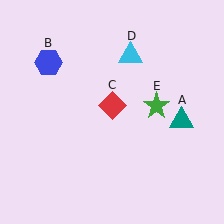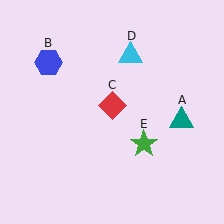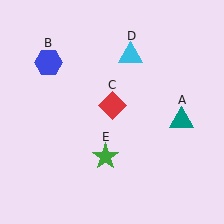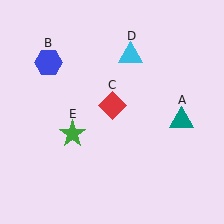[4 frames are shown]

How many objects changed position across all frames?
1 object changed position: green star (object E).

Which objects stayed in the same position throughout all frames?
Teal triangle (object A) and blue hexagon (object B) and red diamond (object C) and cyan triangle (object D) remained stationary.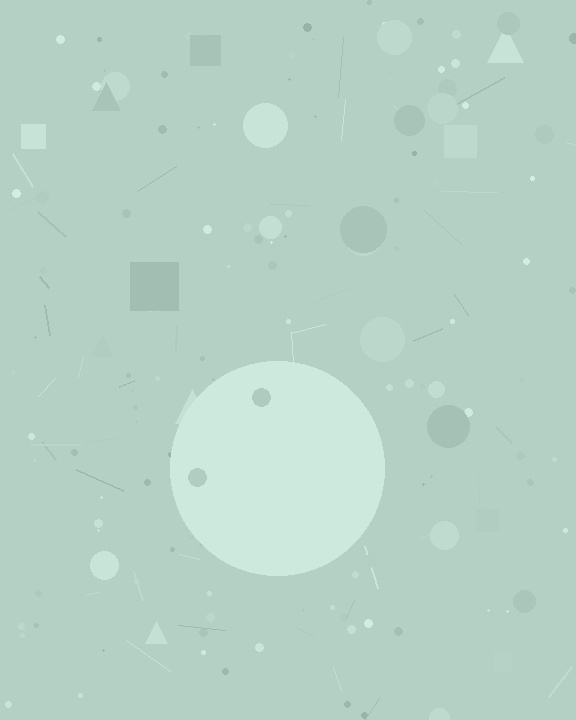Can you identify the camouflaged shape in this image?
The camouflaged shape is a circle.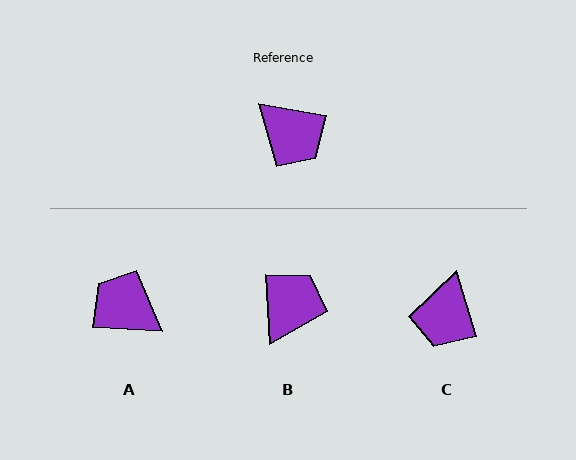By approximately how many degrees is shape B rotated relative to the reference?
Approximately 103 degrees counter-clockwise.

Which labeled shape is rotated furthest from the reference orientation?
A, about 173 degrees away.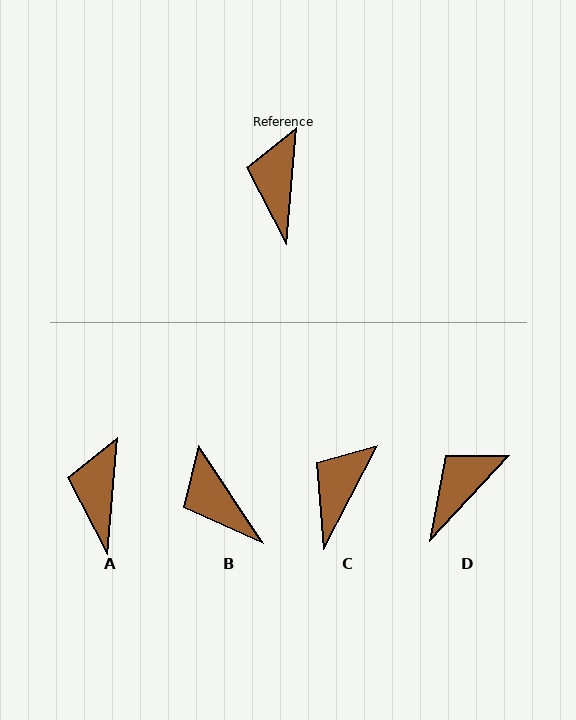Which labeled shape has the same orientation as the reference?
A.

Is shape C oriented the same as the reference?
No, it is off by about 23 degrees.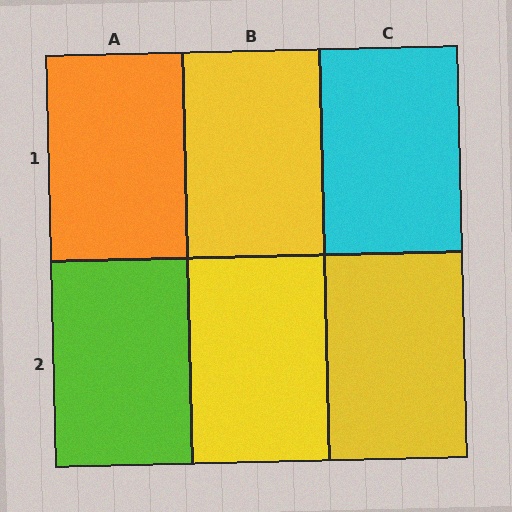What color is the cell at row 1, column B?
Yellow.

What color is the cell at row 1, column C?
Cyan.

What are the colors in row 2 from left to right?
Lime, yellow, yellow.